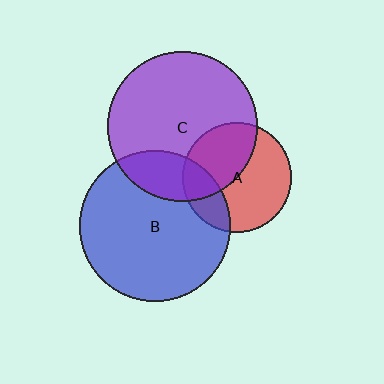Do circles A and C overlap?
Yes.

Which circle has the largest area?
Circle B (blue).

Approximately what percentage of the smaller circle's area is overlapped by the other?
Approximately 45%.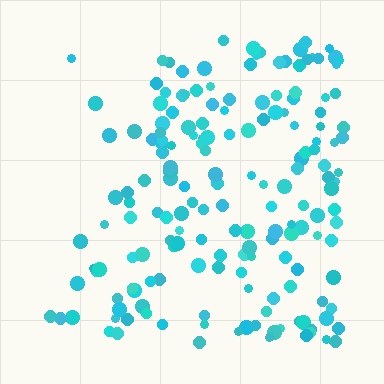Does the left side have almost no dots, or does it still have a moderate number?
Still a moderate number, just noticeably fewer than the right.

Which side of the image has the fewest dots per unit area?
The left.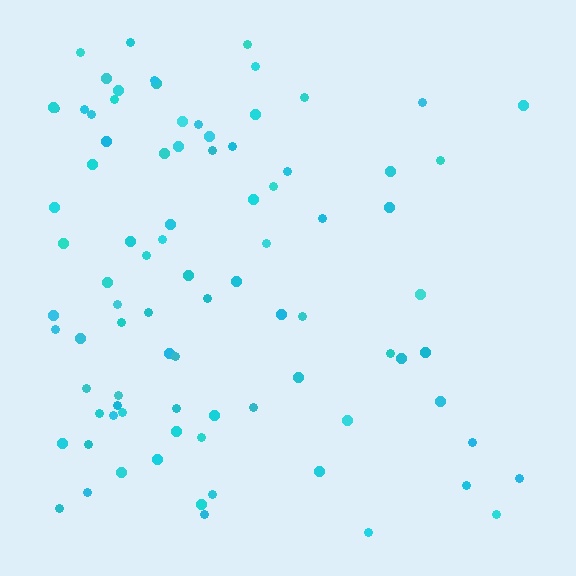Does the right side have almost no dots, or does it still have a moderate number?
Still a moderate number, just noticeably fewer than the left.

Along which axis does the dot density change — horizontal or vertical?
Horizontal.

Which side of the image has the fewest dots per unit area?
The right.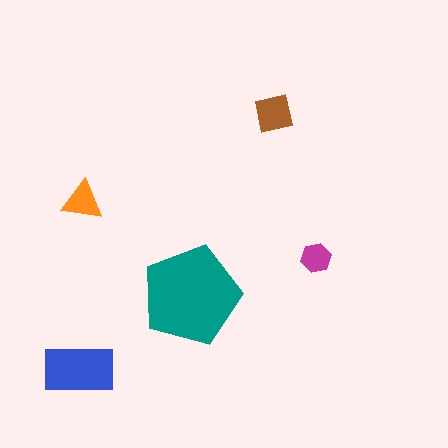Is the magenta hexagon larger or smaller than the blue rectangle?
Smaller.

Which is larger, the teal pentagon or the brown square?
The teal pentagon.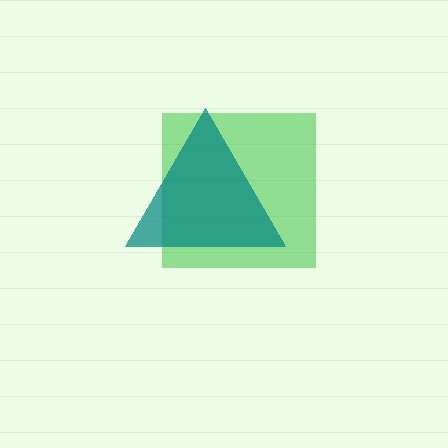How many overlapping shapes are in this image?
There are 2 overlapping shapes in the image.